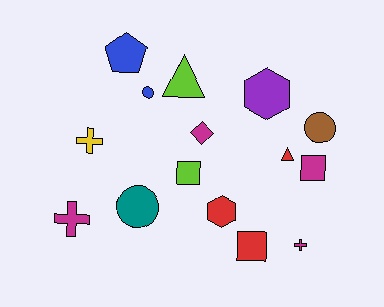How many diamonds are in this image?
There is 1 diamond.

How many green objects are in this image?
There are no green objects.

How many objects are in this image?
There are 15 objects.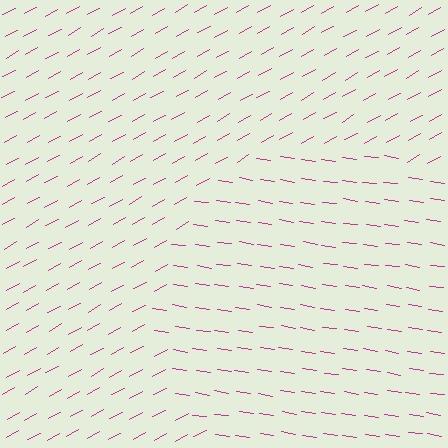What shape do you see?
I see a circle.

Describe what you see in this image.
The image is filled with small magenta line segments. A circle region in the image has lines oriented differently from the surrounding lines, creating a visible texture boundary.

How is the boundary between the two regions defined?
The boundary is defined purely by a change in line orientation (approximately 38 degrees difference). All lines are the same color and thickness.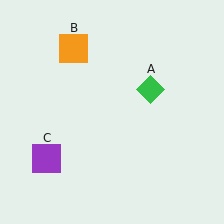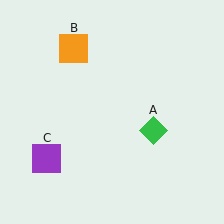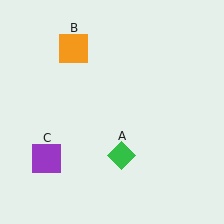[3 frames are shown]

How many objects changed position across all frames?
1 object changed position: green diamond (object A).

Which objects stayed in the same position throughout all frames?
Orange square (object B) and purple square (object C) remained stationary.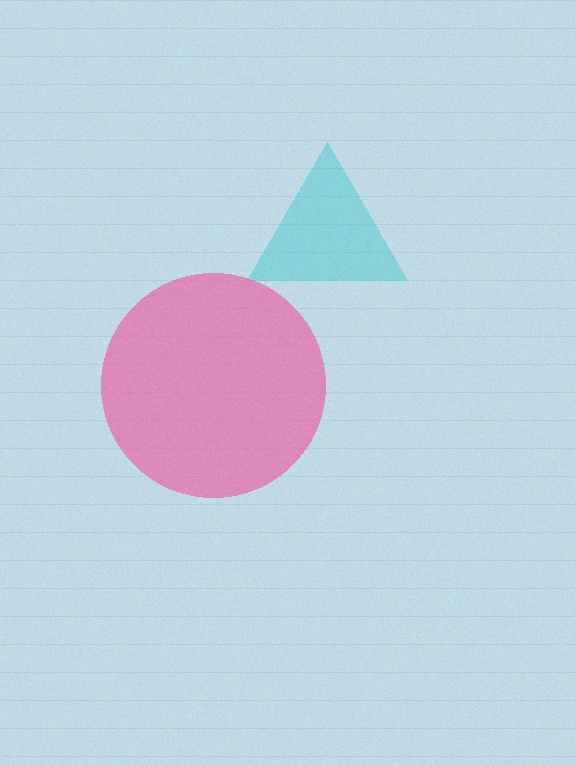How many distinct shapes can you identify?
There are 2 distinct shapes: a cyan triangle, a pink circle.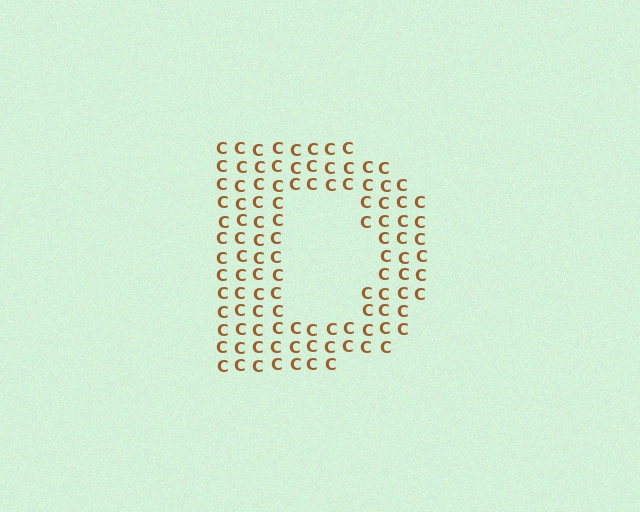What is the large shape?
The large shape is the letter D.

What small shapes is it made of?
It is made of small letter C's.